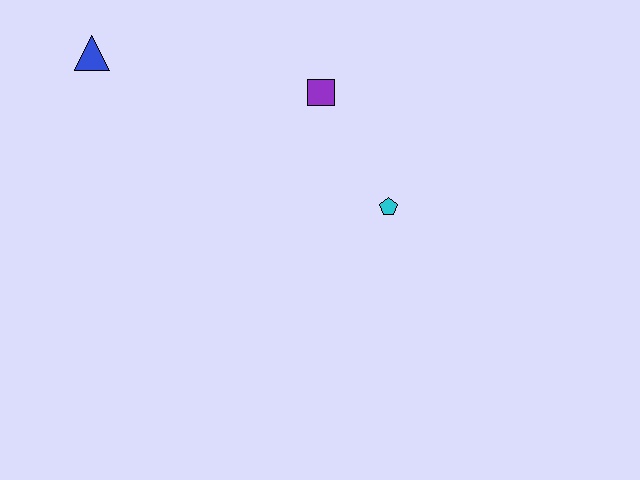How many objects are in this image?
There are 3 objects.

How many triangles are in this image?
There is 1 triangle.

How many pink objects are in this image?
There are no pink objects.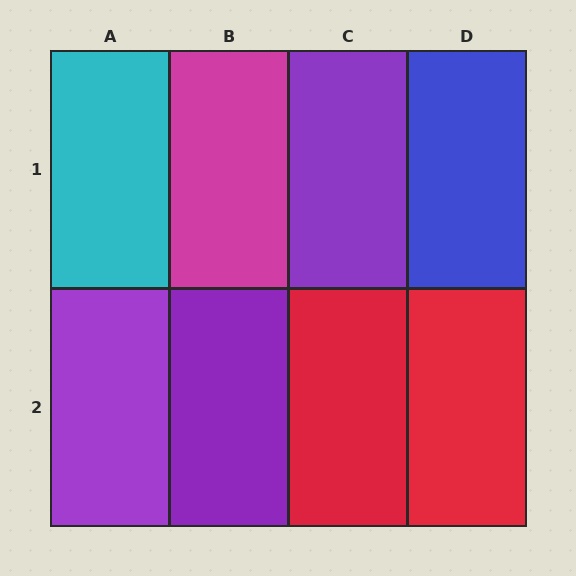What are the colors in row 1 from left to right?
Cyan, magenta, purple, blue.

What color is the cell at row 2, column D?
Red.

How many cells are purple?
3 cells are purple.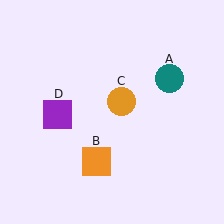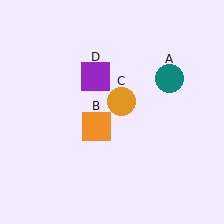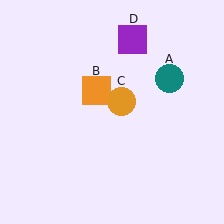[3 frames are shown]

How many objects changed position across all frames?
2 objects changed position: orange square (object B), purple square (object D).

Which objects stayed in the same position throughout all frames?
Teal circle (object A) and orange circle (object C) remained stationary.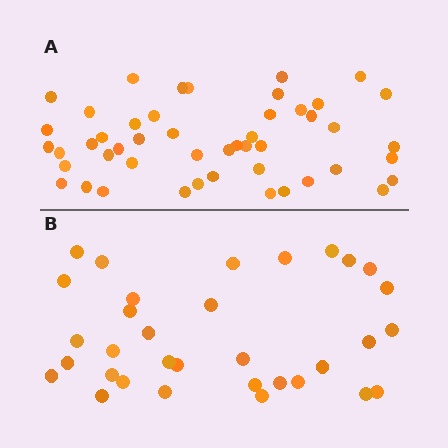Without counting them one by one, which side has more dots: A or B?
Region A (the top region) has more dots.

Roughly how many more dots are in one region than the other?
Region A has approximately 15 more dots than region B.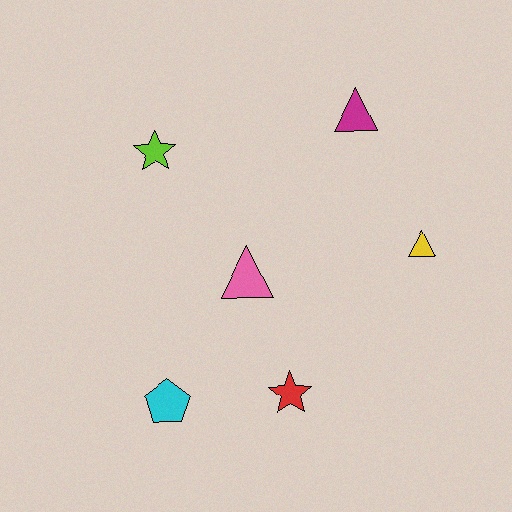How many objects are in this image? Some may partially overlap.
There are 6 objects.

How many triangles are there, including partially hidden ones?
There are 3 triangles.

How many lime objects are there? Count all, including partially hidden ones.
There is 1 lime object.